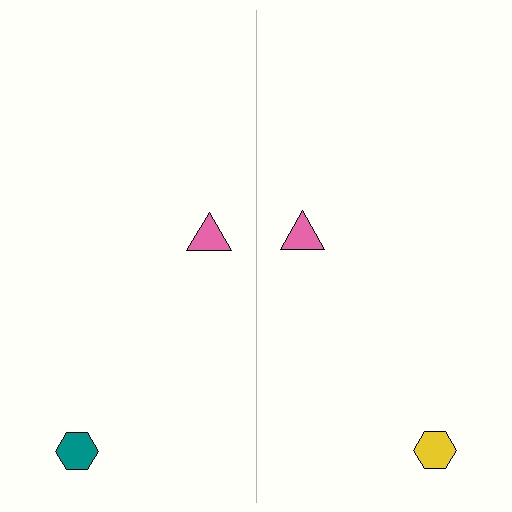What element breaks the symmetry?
The yellow hexagon on the right side breaks the symmetry — its mirror counterpart is teal.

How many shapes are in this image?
There are 4 shapes in this image.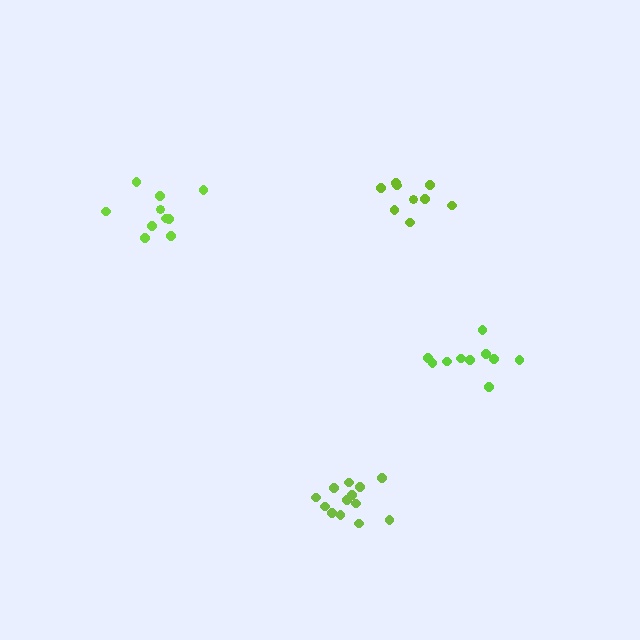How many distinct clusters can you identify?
There are 4 distinct clusters.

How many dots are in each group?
Group 1: 13 dots, Group 2: 10 dots, Group 3: 9 dots, Group 4: 10 dots (42 total).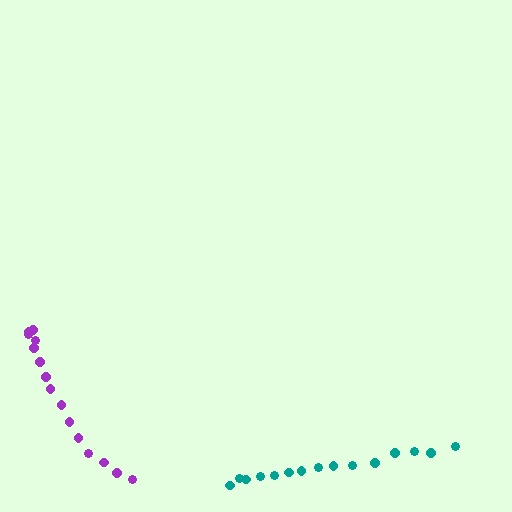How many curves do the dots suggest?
There are 2 distinct paths.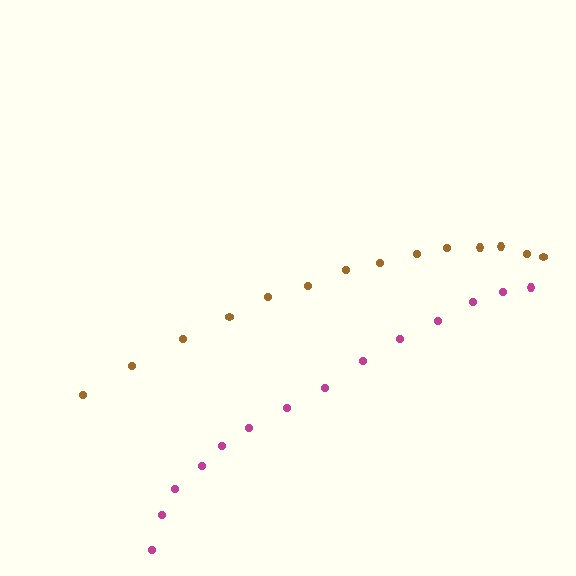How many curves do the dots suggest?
There are 2 distinct paths.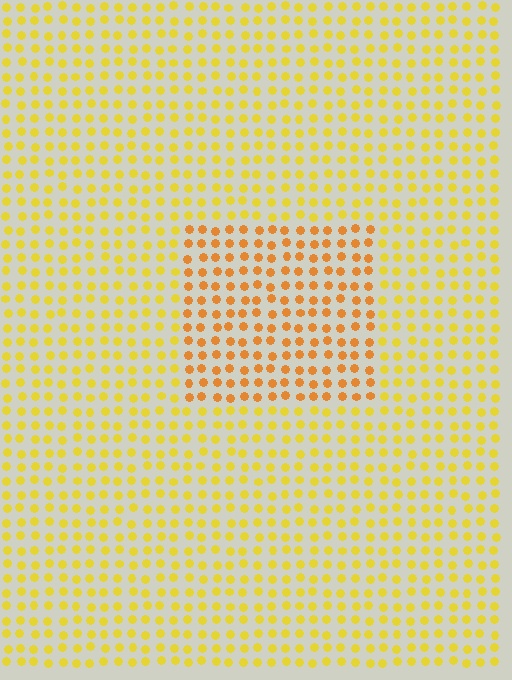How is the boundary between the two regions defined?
The boundary is defined purely by a slight shift in hue (about 26 degrees). Spacing, size, and orientation are identical on both sides.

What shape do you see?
I see a rectangle.